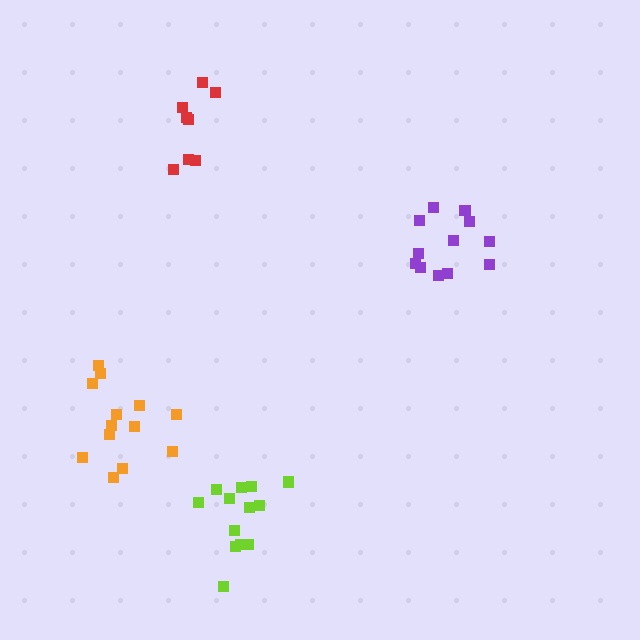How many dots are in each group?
Group 1: 13 dots, Group 2: 8 dots, Group 3: 13 dots, Group 4: 12 dots (46 total).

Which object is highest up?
The red cluster is topmost.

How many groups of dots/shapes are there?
There are 4 groups.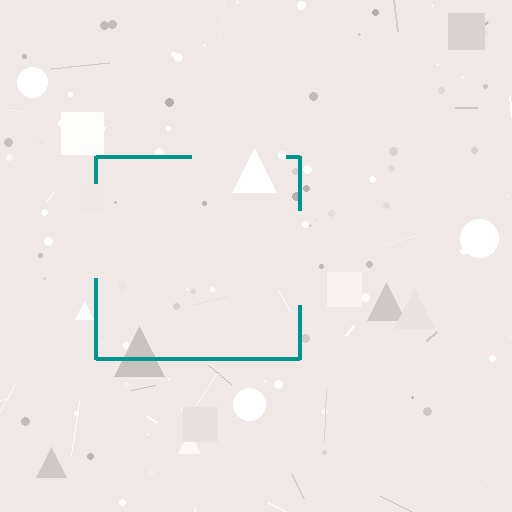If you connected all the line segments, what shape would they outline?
They would outline a square.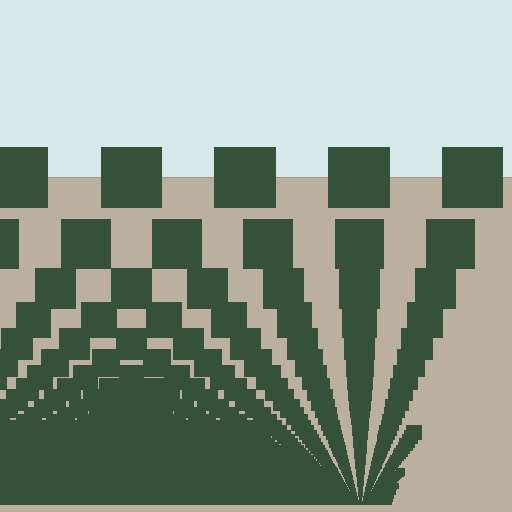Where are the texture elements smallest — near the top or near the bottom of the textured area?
Near the bottom.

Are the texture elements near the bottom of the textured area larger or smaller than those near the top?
Smaller. The gradient is inverted — elements near the bottom are smaller and denser.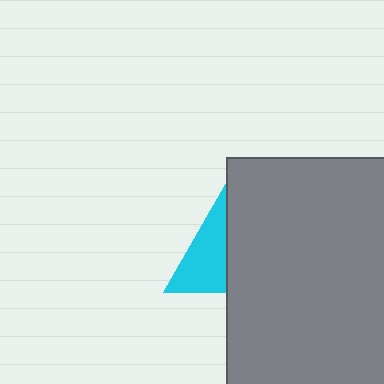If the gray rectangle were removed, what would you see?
You would see the complete cyan triangle.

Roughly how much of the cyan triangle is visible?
A small part of it is visible (roughly 44%).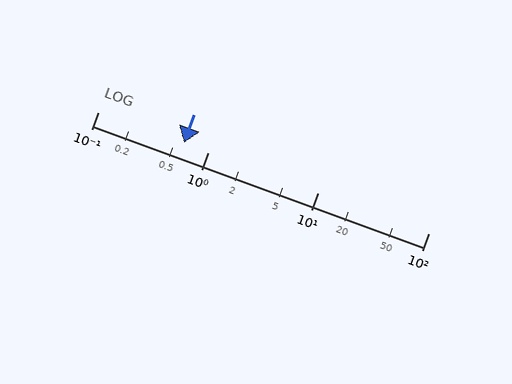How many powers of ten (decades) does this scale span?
The scale spans 3 decades, from 0.1 to 100.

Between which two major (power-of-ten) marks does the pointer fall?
The pointer is between 0.1 and 1.